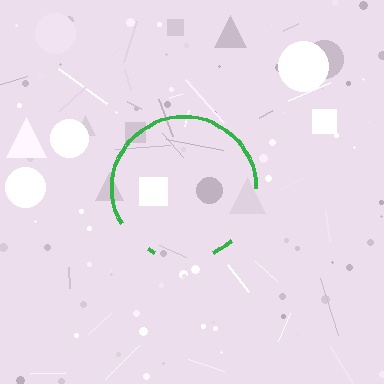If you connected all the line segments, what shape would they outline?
They would outline a circle.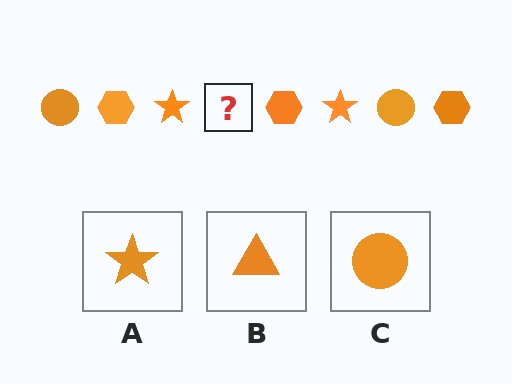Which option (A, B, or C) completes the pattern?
C.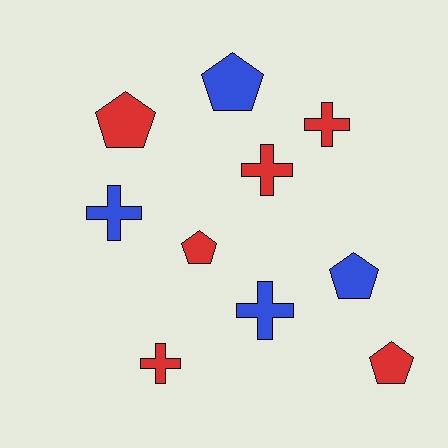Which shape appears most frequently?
Cross, with 5 objects.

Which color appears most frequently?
Red, with 6 objects.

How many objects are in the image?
There are 10 objects.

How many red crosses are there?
There are 3 red crosses.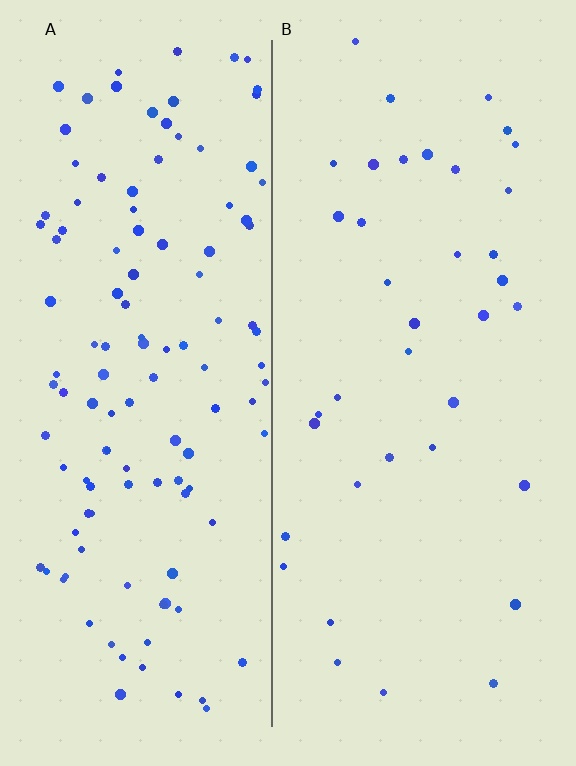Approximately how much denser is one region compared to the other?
Approximately 3.2× — region A over region B.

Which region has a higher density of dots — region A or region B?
A (the left).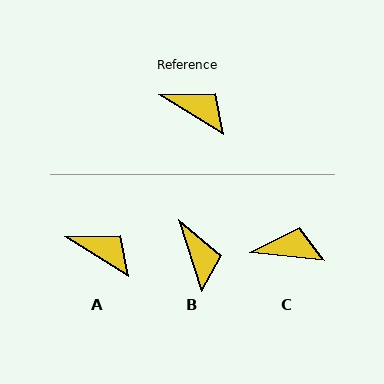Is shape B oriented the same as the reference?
No, it is off by about 42 degrees.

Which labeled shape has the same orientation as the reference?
A.